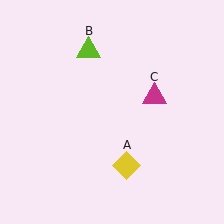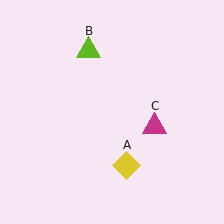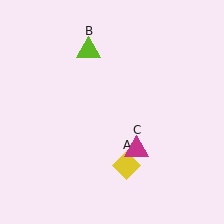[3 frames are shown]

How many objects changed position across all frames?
1 object changed position: magenta triangle (object C).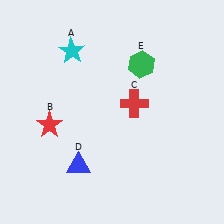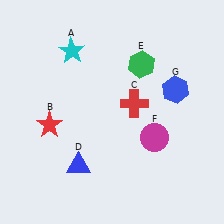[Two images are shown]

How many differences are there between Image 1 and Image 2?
There are 2 differences between the two images.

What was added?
A magenta circle (F), a blue hexagon (G) were added in Image 2.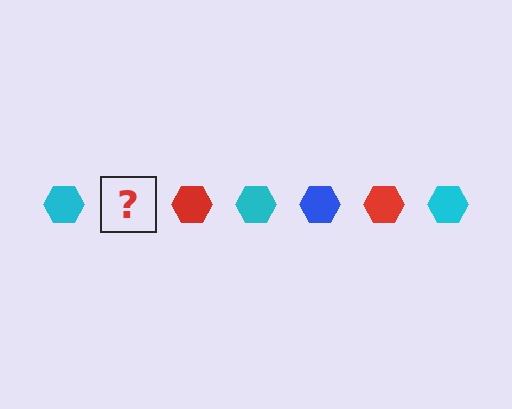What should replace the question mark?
The question mark should be replaced with a blue hexagon.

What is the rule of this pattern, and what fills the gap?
The rule is that the pattern cycles through cyan, blue, red hexagons. The gap should be filled with a blue hexagon.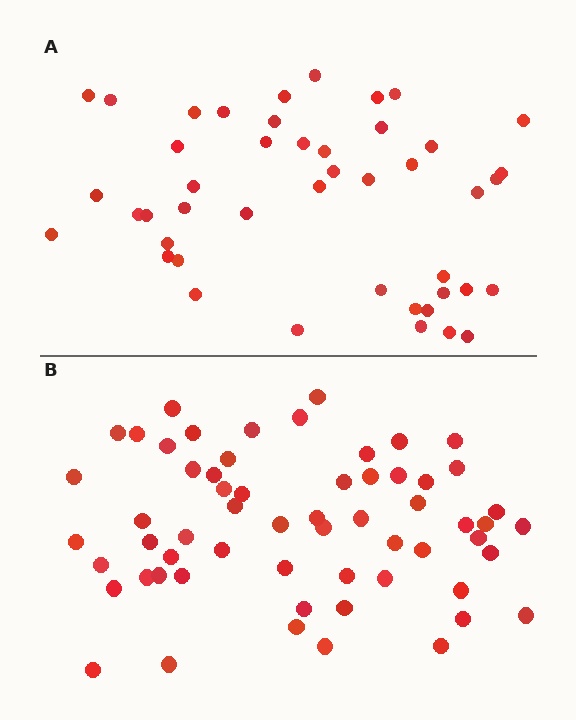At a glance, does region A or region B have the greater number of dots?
Region B (the bottom region) has more dots.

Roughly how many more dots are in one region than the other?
Region B has approximately 15 more dots than region A.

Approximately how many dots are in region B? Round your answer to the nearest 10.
About 60 dots.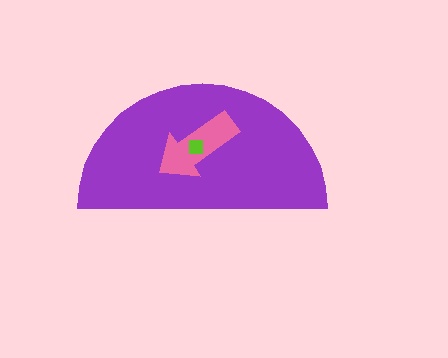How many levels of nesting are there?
3.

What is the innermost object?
The lime square.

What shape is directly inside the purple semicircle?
The pink arrow.